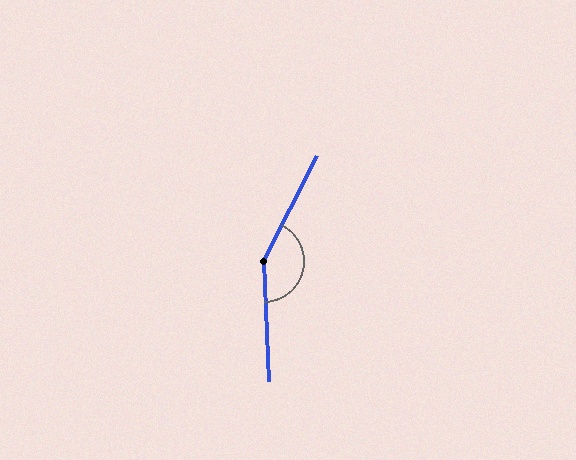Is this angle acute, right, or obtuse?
It is obtuse.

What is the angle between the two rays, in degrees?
Approximately 151 degrees.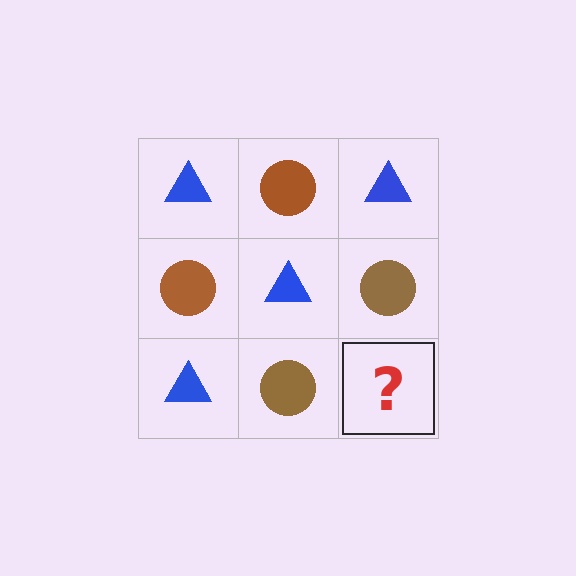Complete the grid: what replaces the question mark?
The question mark should be replaced with a blue triangle.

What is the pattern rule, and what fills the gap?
The rule is that it alternates blue triangle and brown circle in a checkerboard pattern. The gap should be filled with a blue triangle.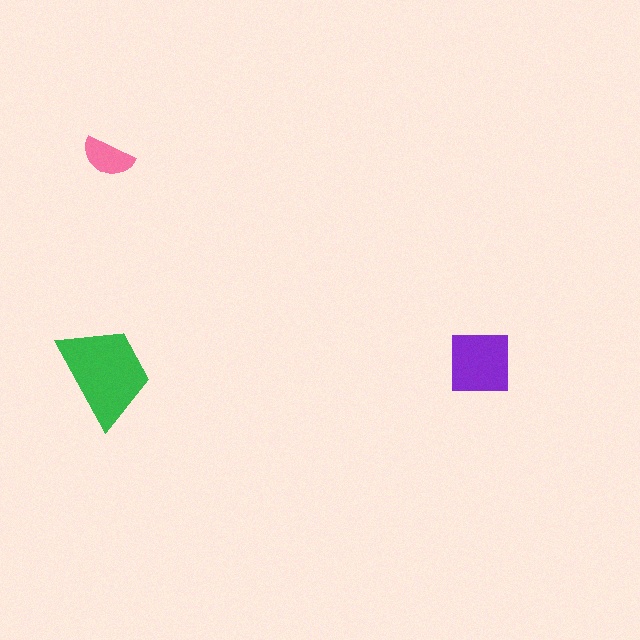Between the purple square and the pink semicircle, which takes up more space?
The purple square.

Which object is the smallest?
The pink semicircle.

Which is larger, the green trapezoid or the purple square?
The green trapezoid.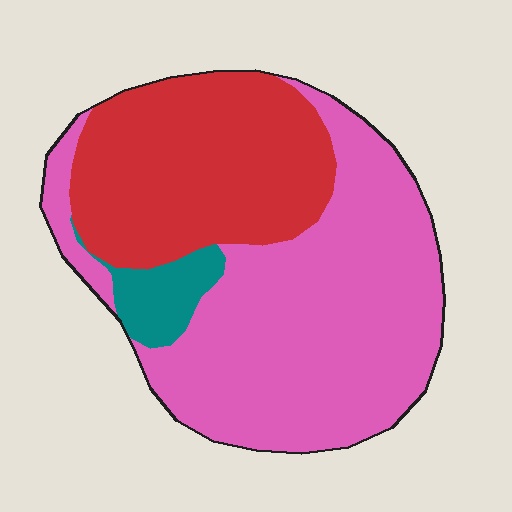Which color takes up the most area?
Pink, at roughly 60%.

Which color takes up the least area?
Teal, at roughly 5%.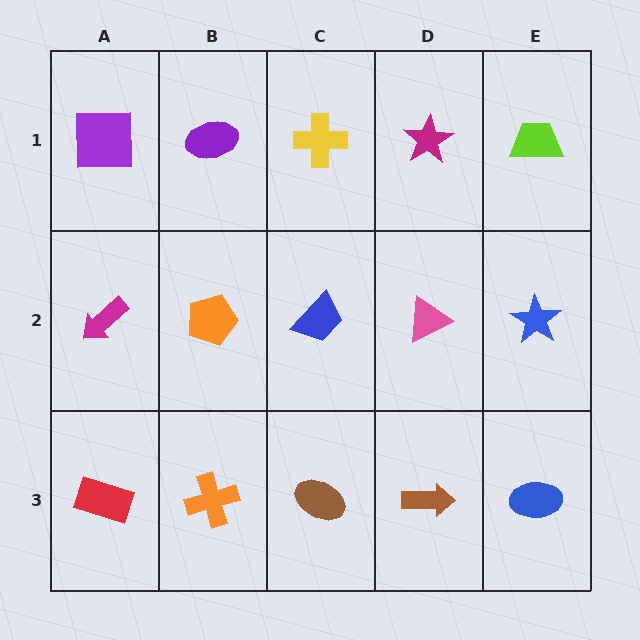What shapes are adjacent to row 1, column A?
A magenta arrow (row 2, column A), a purple ellipse (row 1, column B).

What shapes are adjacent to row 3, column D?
A pink triangle (row 2, column D), a brown ellipse (row 3, column C), a blue ellipse (row 3, column E).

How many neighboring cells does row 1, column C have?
3.